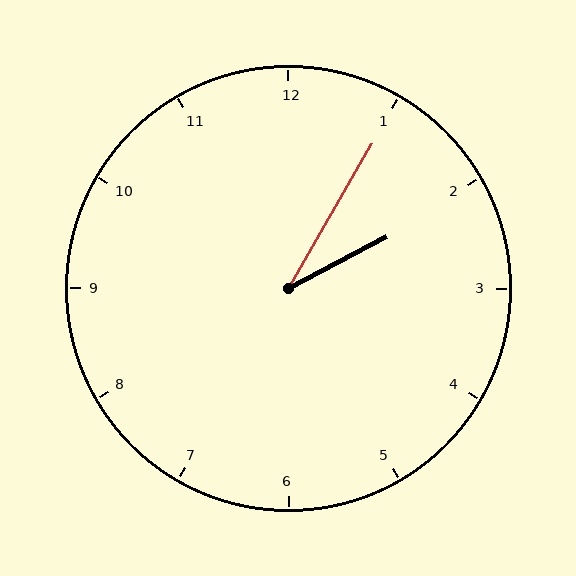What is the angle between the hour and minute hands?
Approximately 32 degrees.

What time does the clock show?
2:05.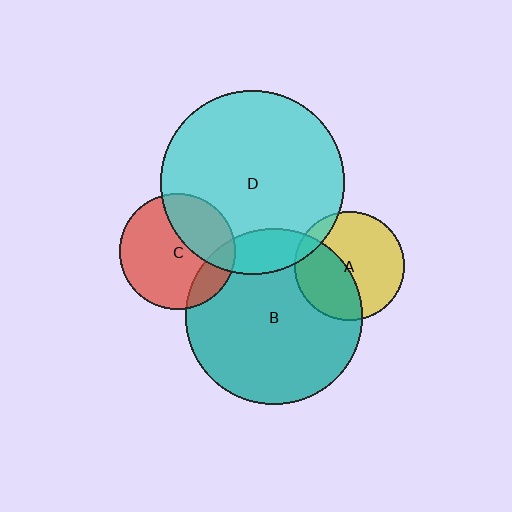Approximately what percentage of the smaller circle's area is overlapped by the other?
Approximately 35%.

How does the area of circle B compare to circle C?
Approximately 2.3 times.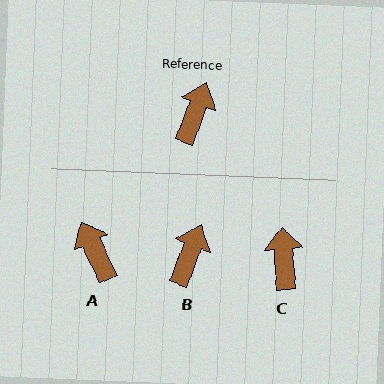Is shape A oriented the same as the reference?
No, it is off by about 46 degrees.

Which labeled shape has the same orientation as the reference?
B.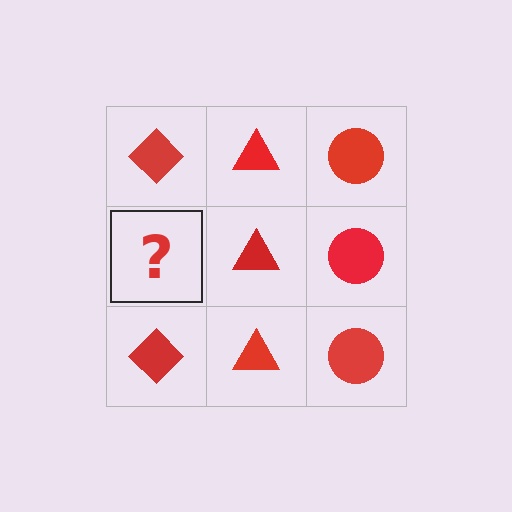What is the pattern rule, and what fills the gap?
The rule is that each column has a consistent shape. The gap should be filled with a red diamond.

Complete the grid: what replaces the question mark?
The question mark should be replaced with a red diamond.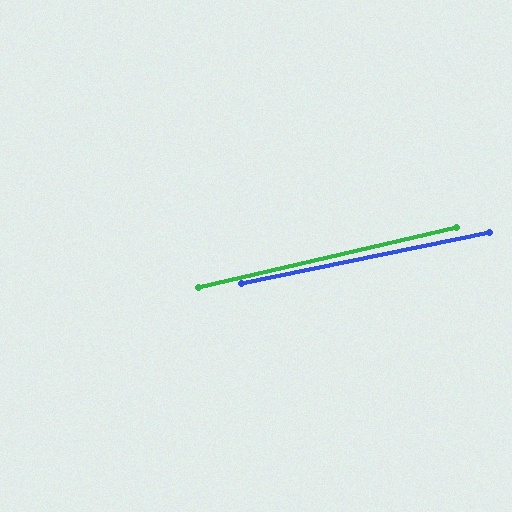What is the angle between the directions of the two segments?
Approximately 1 degree.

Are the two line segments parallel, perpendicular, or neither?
Parallel — their directions differ by only 1.5°.